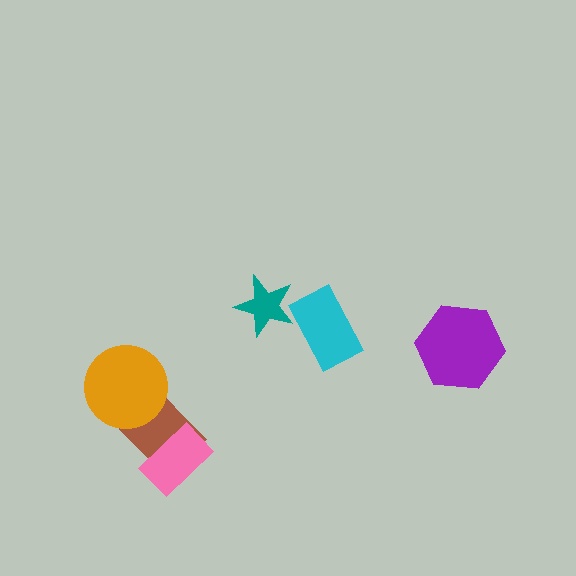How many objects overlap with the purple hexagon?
0 objects overlap with the purple hexagon.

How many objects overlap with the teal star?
0 objects overlap with the teal star.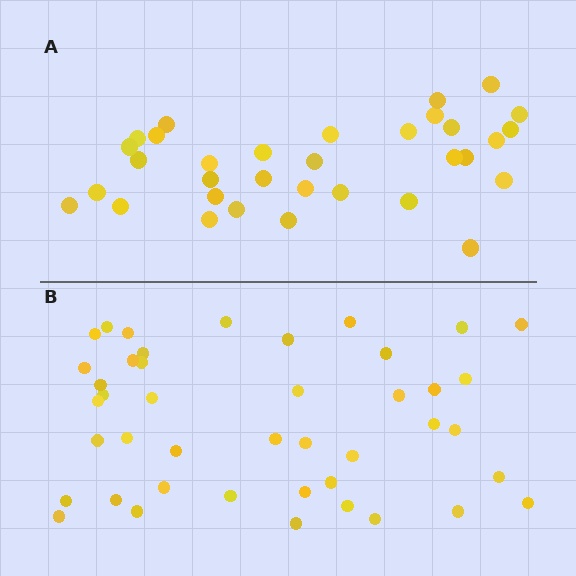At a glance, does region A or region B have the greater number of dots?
Region B (the bottom region) has more dots.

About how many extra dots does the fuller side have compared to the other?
Region B has roughly 10 or so more dots than region A.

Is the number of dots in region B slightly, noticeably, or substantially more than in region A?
Region B has noticeably more, but not dramatically so. The ratio is roughly 1.3 to 1.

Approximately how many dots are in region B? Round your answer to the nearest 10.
About 40 dots. (The exact count is 43, which rounds to 40.)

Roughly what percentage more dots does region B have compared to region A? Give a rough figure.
About 30% more.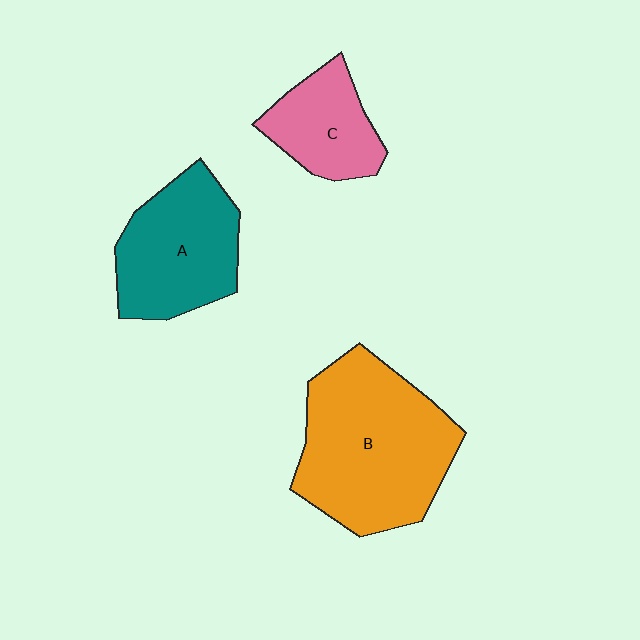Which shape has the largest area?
Shape B (orange).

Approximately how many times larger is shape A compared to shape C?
Approximately 1.5 times.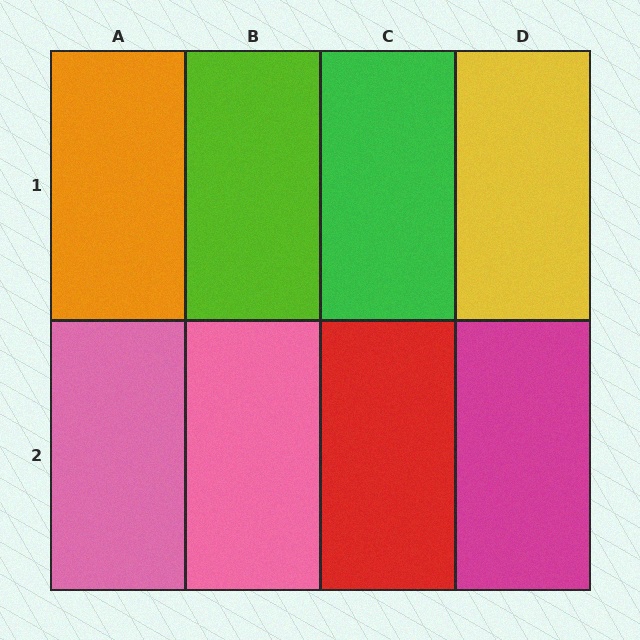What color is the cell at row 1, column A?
Orange.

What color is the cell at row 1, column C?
Green.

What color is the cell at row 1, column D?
Yellow.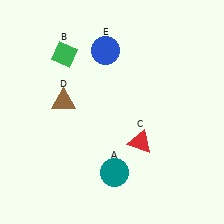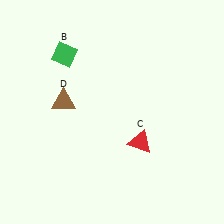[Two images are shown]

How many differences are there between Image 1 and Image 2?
There are 2 differences between the two images.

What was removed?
The blue circle (E), the teal circle (A) were removed in Image 2.